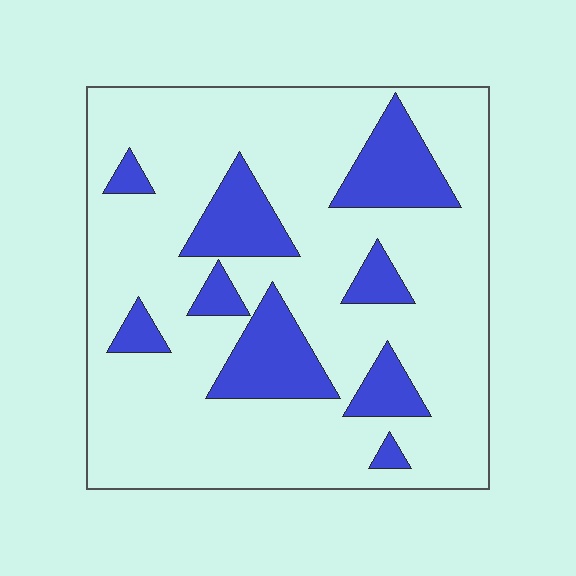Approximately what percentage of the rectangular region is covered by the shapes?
Approximately 20%.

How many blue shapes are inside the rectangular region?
9.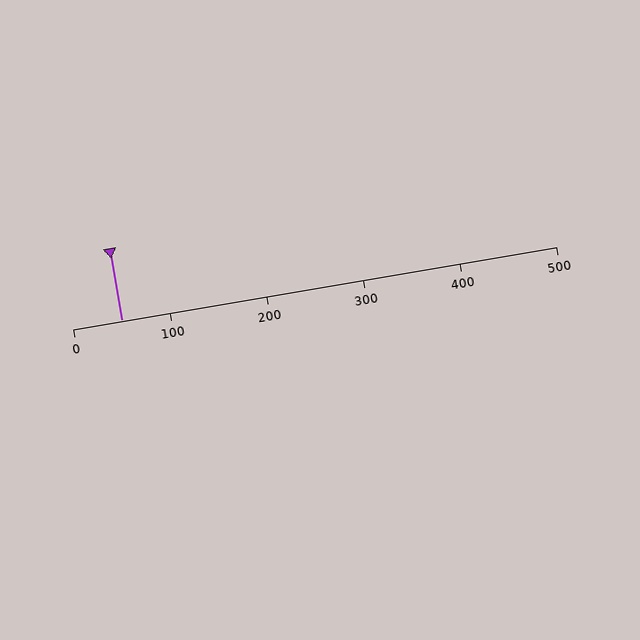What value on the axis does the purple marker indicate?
The marker indicates approximately 50.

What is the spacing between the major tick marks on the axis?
The major ticks are spaced 100 apart.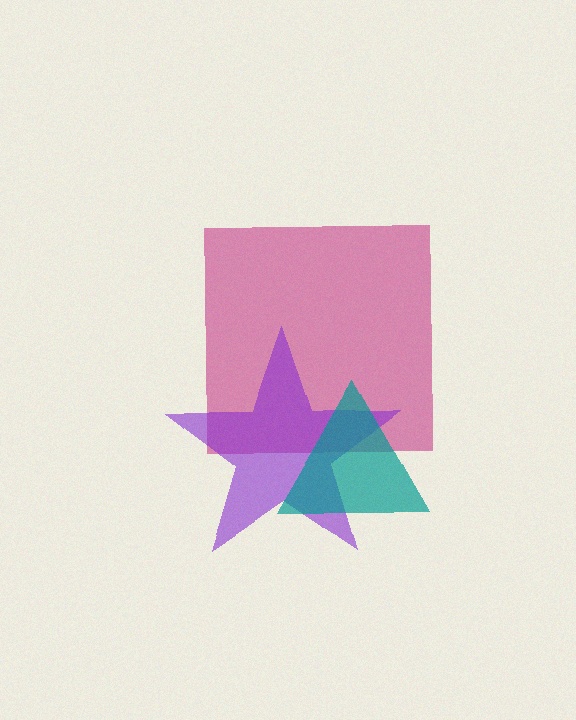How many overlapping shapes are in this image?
There are 3 overlapping shapes in the image.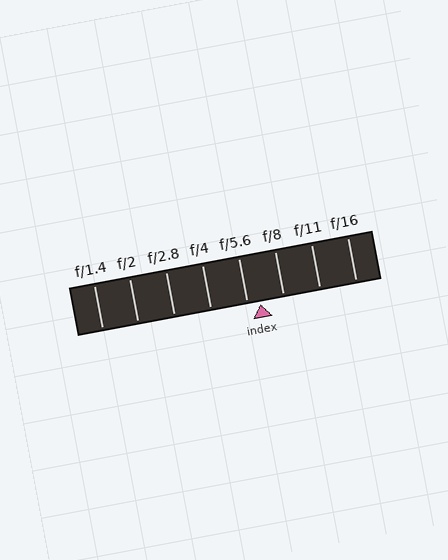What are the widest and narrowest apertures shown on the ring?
The widest aperture shown is f/1.4 and the narrowest is f/16.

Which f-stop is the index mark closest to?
The index mark is closest to f/5.6.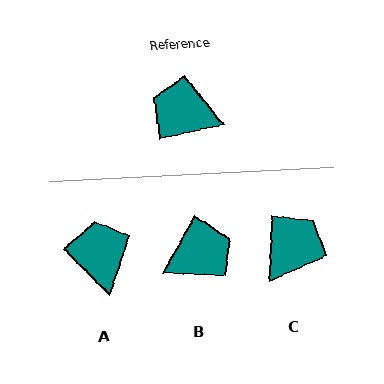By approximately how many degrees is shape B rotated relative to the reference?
Approximately 131 degrees clockwise.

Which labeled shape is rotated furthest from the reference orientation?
B, about 131 degrees away.